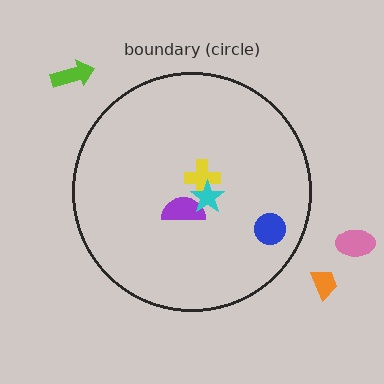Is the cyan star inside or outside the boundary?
Inside.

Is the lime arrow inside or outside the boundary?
Outside.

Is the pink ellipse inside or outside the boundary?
Outside.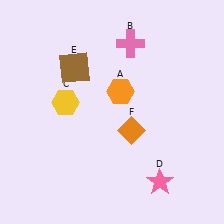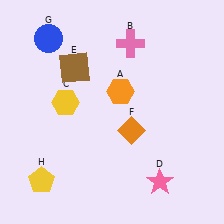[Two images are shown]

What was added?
A blue circle (G), a yellow pentagon (H) were added in Image 2.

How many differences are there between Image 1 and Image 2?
There are 2 differences between the two images.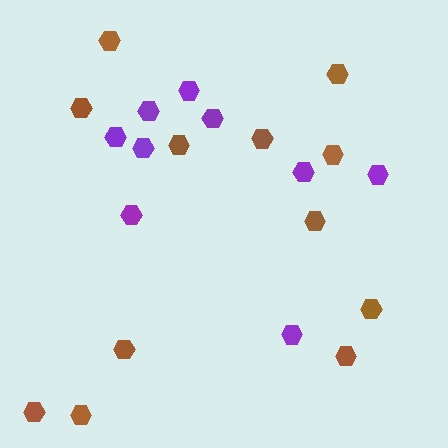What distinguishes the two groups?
There are 2 groups: one group of brown hexagons (12) and one group of purple hexagons (9).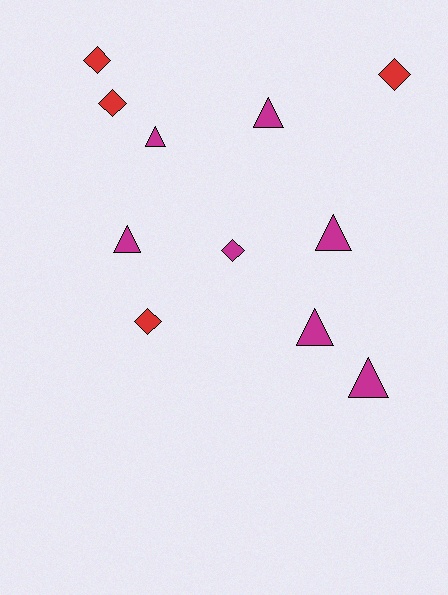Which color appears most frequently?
Magenta, with 7 objects.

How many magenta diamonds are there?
There is 1 magenta diamond.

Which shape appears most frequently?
Triangle, with 6 objects.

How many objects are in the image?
There are 11 objects.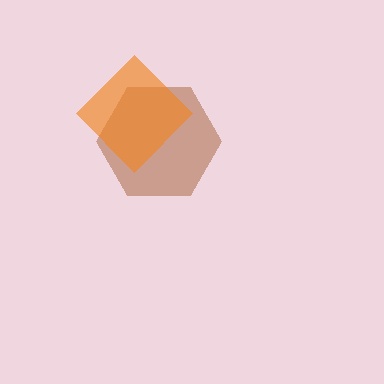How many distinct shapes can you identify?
There are 2 distinct shapes: a brown hexagon, an orange diamond.